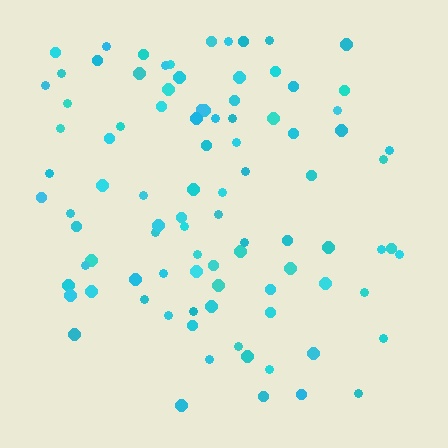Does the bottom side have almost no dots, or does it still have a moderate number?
Still a moderate number, just noticeably fewer than the top.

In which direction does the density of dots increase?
From bottom to top, with the top side densest.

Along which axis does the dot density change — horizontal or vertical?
Vertical.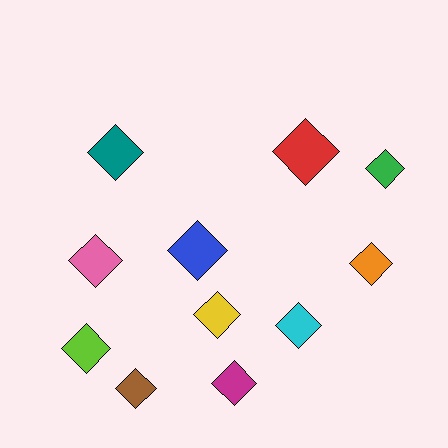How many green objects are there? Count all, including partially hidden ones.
There is 1 green object.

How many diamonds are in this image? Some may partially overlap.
There are 11 diamonds.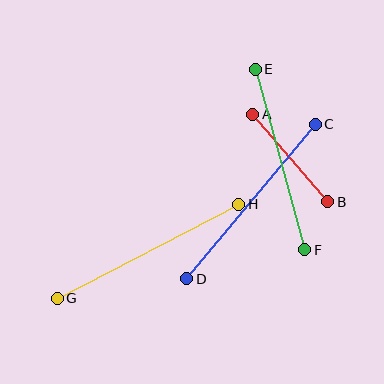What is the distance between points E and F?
The distance is approximately 187 pixels.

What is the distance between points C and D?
The distance is approximately 201 pixels.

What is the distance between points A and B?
The distance is approximately 116 pixels.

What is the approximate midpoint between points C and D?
The midpoint is at approximately (251, 202) pixels.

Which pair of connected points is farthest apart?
Points G and H are farthest apart.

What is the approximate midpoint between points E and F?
The midpoint is at approximately (280, 160) pixels.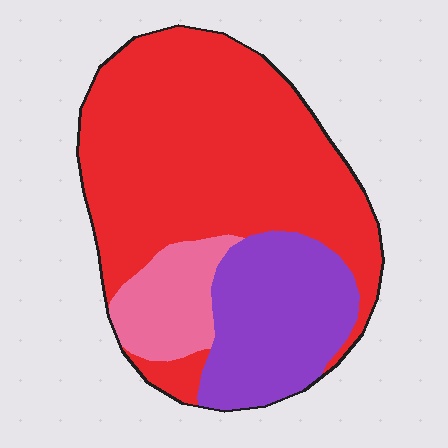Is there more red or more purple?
Red.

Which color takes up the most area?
Red, at roughly 65%.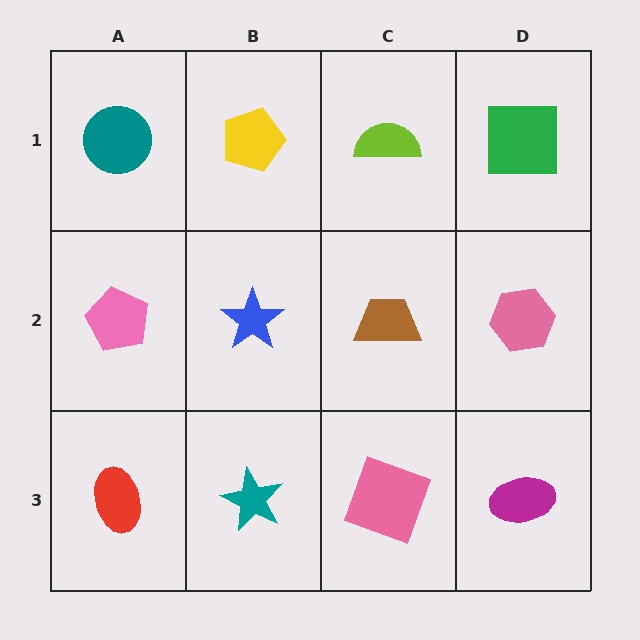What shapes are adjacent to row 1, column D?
A pink hexagon (row 2, column D), a lime semicircle (row 1, column C).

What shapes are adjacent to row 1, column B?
A blue star (row 2, column B), a teal circle (row 1, column A), a lime semicircle (row 1, column C).